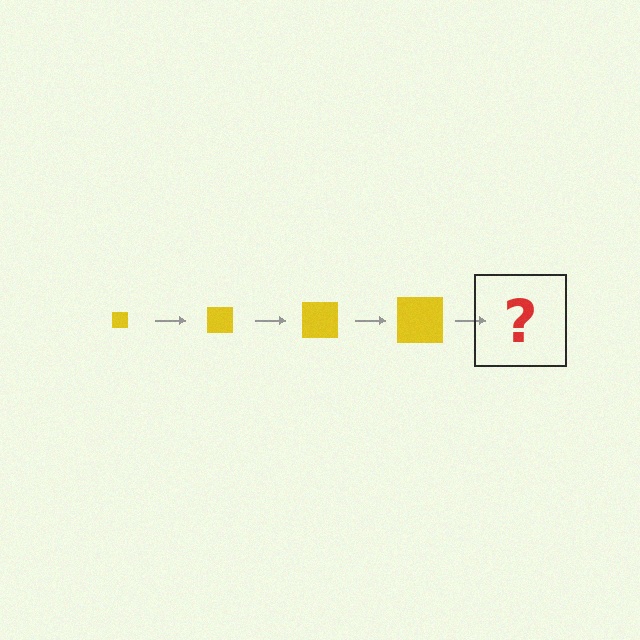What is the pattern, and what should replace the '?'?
The pattern is that the square gets progressively larger each step. The '?' should be a yellow square, larger than the previous one.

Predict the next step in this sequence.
The next step is a yellow square, larger than the previous one.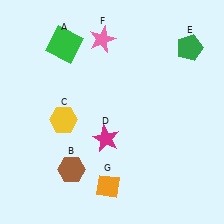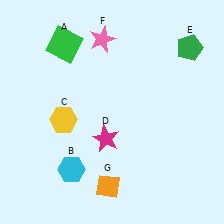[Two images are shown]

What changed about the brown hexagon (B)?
In Image 1, B is brown. In Image 2, it changed to cyan.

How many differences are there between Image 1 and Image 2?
There is 1 difference between the two images.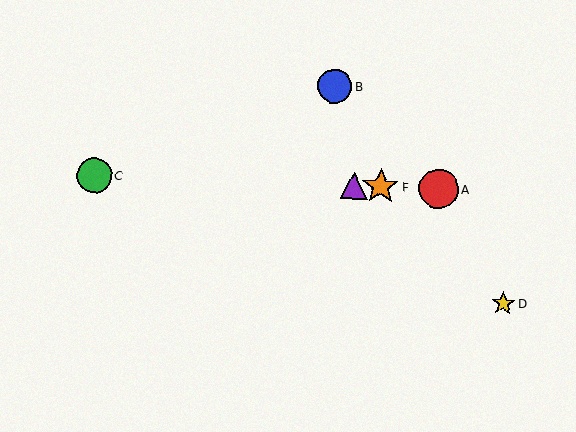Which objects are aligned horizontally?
Objects A, C, E, F are aligned horizontally.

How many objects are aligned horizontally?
4 objects (A, C, E, F) are aligned horizontally.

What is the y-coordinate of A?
Object A is at y≈189.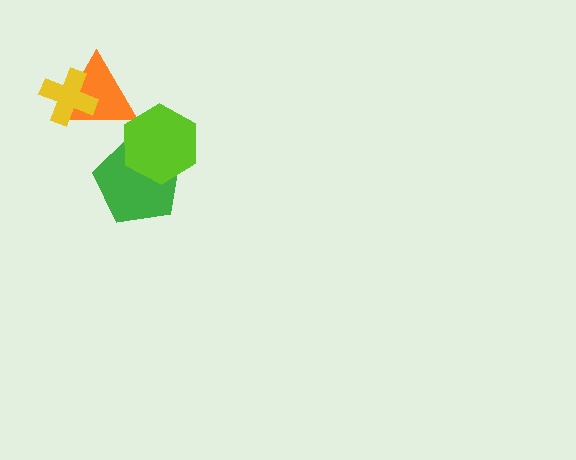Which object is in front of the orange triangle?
The yellow cross is in front of the orange triangle.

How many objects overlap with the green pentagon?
1 object overlaps with the green pentagon.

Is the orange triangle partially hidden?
Yes, it is partially covered by another shape.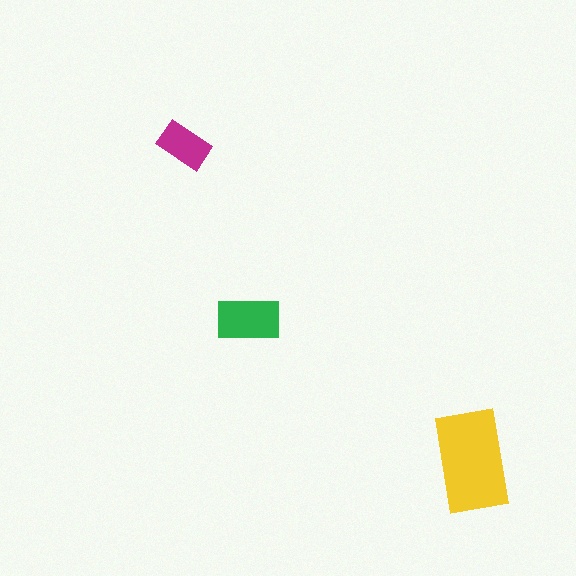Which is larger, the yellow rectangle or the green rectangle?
The yellow one.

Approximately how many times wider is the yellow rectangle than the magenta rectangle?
About 2 times wider.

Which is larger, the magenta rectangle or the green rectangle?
The green one.